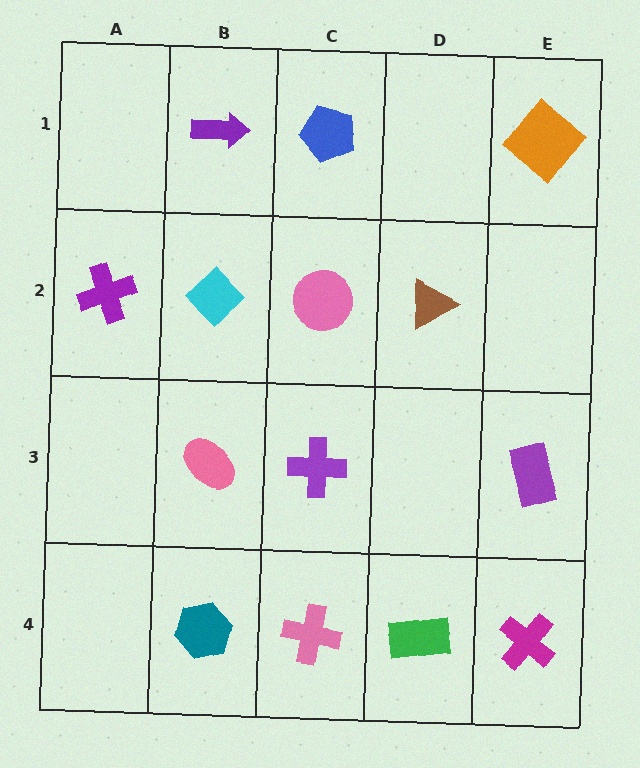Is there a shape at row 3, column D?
No, that cell is empty.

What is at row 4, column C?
A pink cross.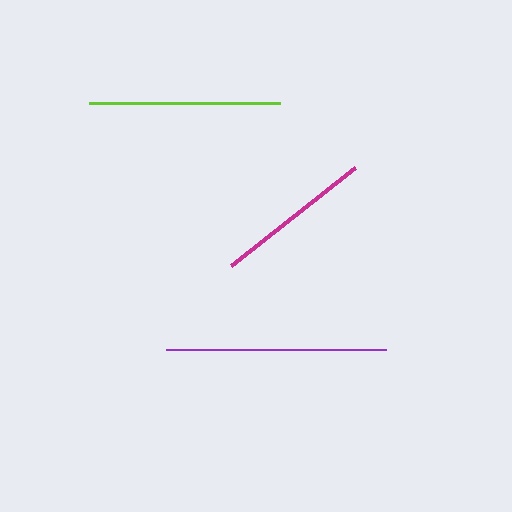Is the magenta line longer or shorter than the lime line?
The lime line is longer than the magenta line.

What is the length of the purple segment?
The purple segment is approximately 221 pixels long.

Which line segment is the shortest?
The magenta line is the shortest at approximately 159 pixels.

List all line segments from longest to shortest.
From longest to shortest: purple, lime, magenta.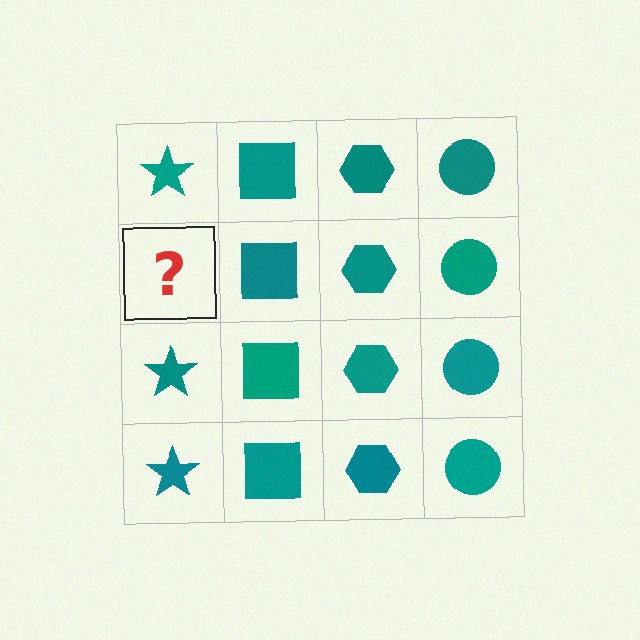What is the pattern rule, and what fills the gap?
The rule is that each column has a consistent shape. The gap should be filled with a teal star.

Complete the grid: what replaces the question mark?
The question mark should be replaced with a teal star.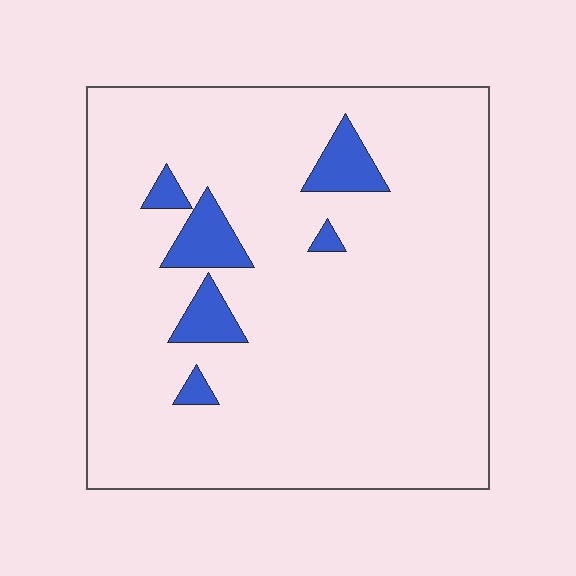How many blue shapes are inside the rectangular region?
6.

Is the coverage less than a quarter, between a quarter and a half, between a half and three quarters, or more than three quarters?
Less than a quarter.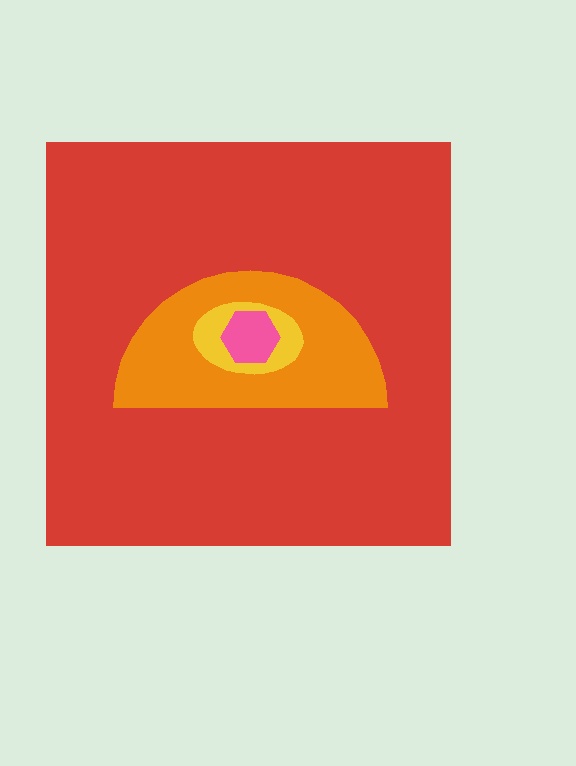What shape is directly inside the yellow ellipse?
The pink hexagon.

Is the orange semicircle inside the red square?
Yes.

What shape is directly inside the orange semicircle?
The yellow ellipse.